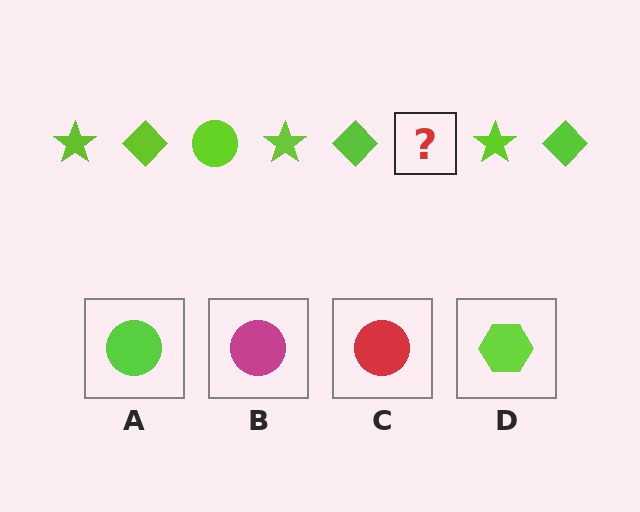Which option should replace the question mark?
Option A.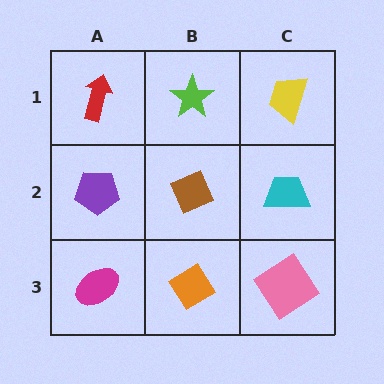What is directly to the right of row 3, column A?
An orange diamond.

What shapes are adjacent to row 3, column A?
A purple pentagon (row 2, column A), an orange diamond (row 3, column B).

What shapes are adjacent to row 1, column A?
A purple pentagon (row 2, column A), a lime star (row 1, column B).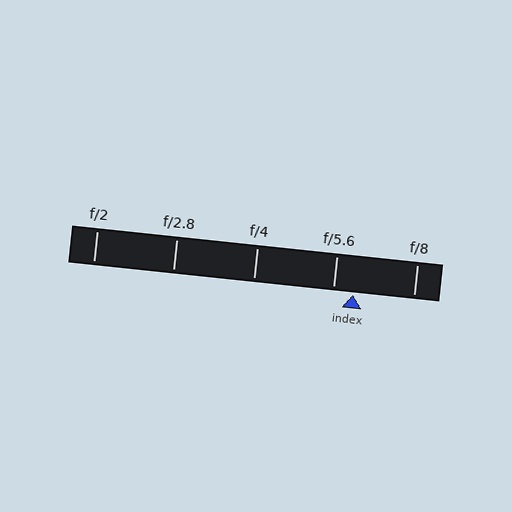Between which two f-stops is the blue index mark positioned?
The index mark is between f/5.6 and f/8.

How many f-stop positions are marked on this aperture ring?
There are 5 f-stop positions marked.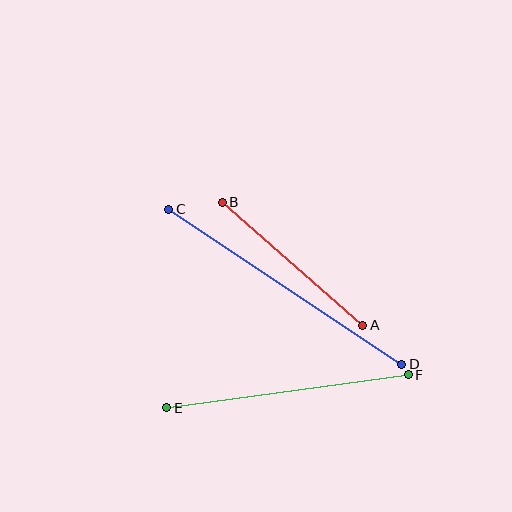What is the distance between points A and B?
The distance is approximately 187 pixels.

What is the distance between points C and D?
The distance is approximately 280 pixels.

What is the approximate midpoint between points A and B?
The midpoint is at approximately (292, 264) pixels.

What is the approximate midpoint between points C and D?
The midpoint is at approximately (285, 287) pixels.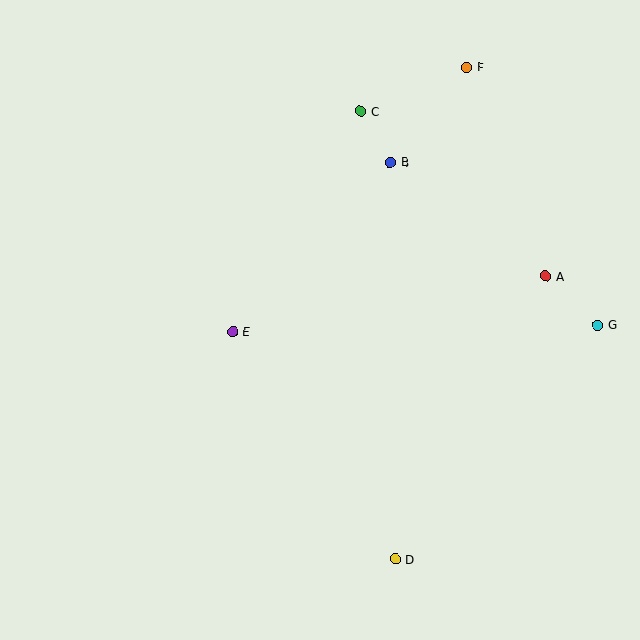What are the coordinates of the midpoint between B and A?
The midpoint between B and A is at (468, 219).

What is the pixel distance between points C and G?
The distance between C and G is 320 pixels.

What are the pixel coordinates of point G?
Point G is at (598, 325).